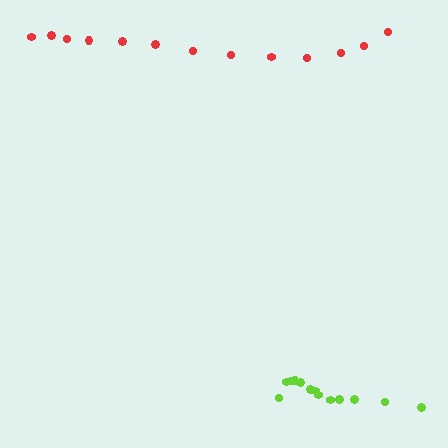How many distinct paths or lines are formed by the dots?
There are 2 distinct paths.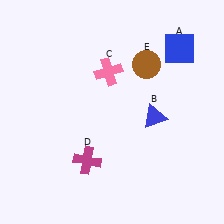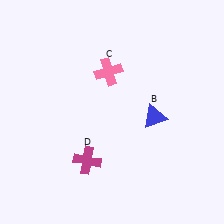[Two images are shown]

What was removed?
The blue square (A), the brown circle (E) were removed in Image 2.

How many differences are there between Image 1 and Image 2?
There are 2 differences between the two images.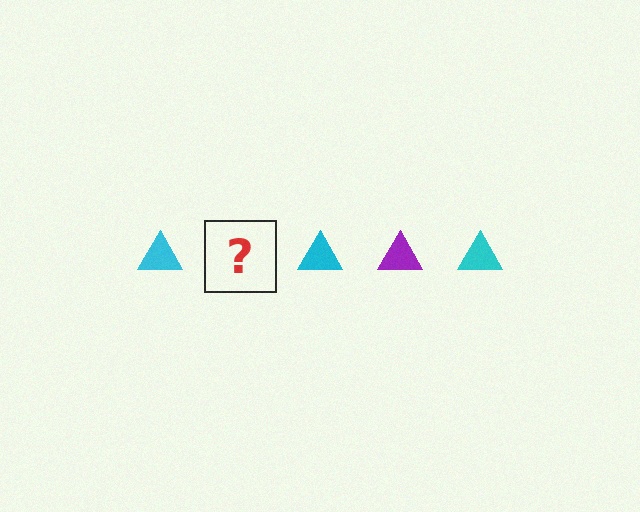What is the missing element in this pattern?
The missing element is a purple triangle.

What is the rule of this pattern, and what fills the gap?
The rule is that the pattern cycles through cyan, purple triangles. The gap should be filled with a purple triangle.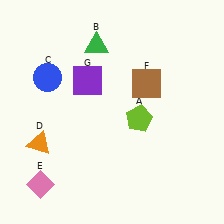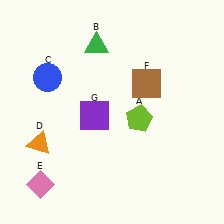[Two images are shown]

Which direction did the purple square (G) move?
The purple square (G) moved down.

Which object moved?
The purple square (G) moved down.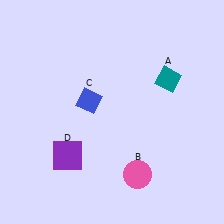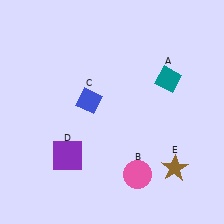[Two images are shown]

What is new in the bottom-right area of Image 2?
A brown star (E) was added in the bottom-right area of Image 2.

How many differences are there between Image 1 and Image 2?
There is 1 difference between the two images.